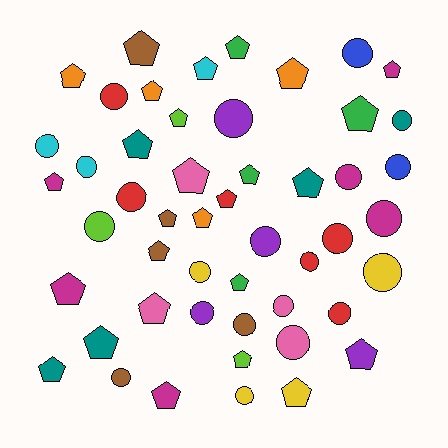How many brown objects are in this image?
There are 5 brown objects.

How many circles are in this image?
There are 23 circles.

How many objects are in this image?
There are 50 objects.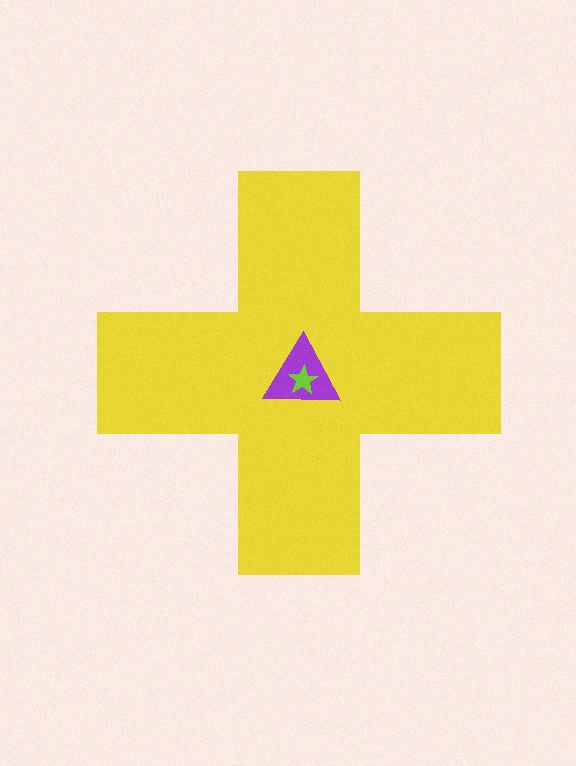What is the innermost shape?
The lime star.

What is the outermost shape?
The yellow cross.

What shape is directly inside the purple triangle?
The lime star.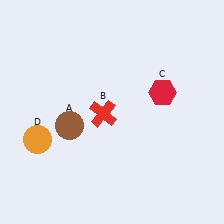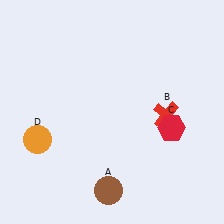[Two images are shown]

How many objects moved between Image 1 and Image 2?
3 objects moved between the two images.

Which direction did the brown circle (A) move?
The brown circle (A) moved down.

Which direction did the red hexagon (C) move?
The red hexagon (C) moved down.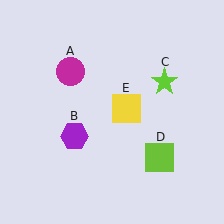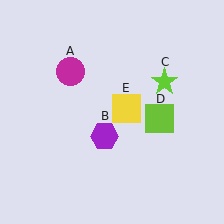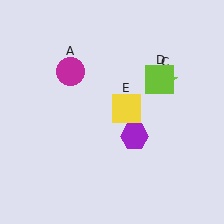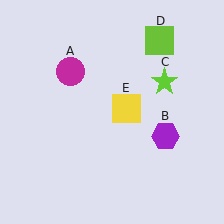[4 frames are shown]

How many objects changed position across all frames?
2 objects changed position: purple hexagon (object B), lime square (object D).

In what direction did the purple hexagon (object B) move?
The purple hexagon (object B) moved right.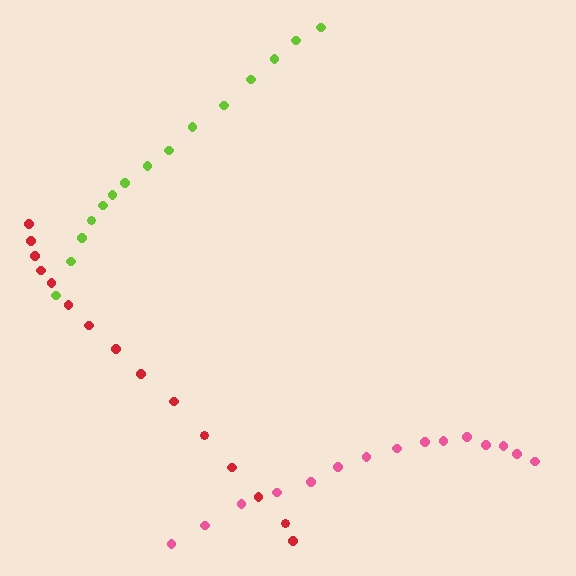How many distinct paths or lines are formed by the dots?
There are 3 distinct paths.